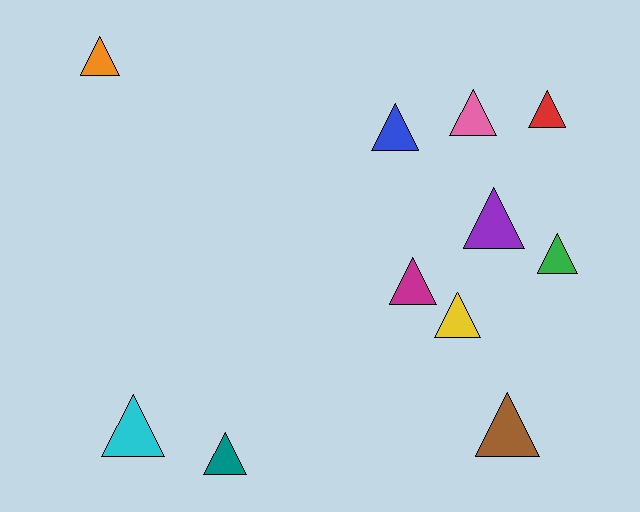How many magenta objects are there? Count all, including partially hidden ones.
There is 1 magenta object.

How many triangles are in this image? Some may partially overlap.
There are 11 triangles.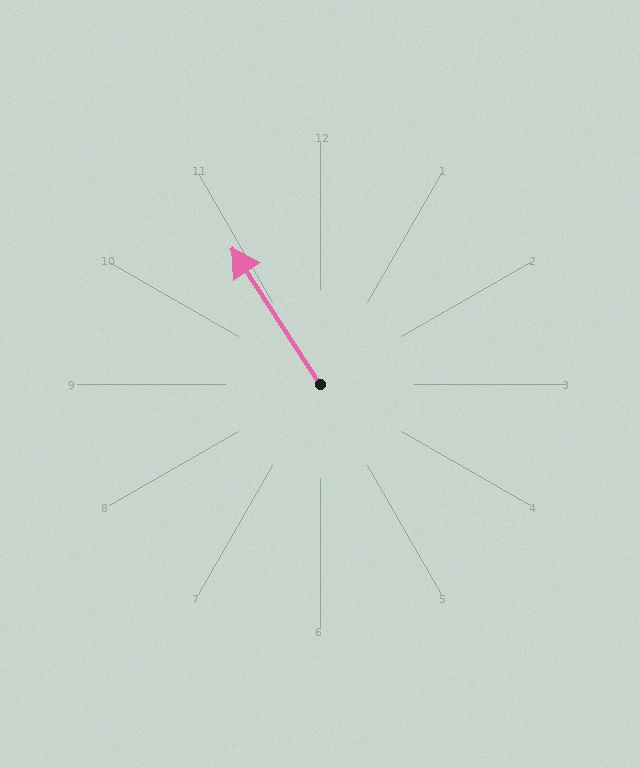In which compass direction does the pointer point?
Northwest.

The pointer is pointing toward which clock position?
Roughly 11 o'clock.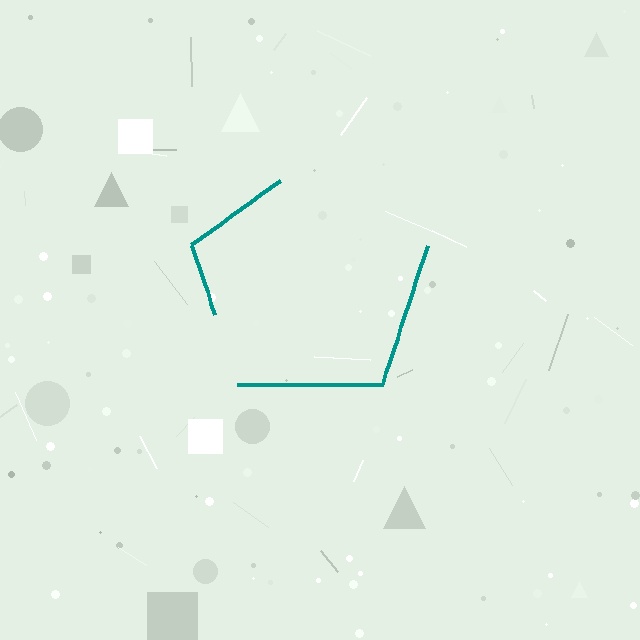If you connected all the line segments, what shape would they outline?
They would outline a pentagon.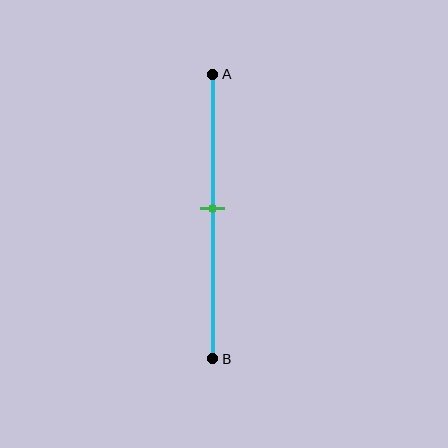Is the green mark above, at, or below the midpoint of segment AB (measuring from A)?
The green mark is approximately at the midpoint of segment AB.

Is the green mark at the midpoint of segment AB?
Yes, the mark is approximately at the midpoint.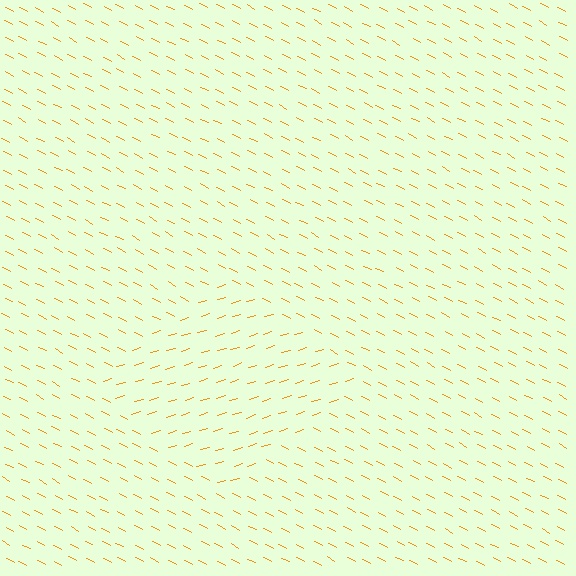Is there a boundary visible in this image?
Yes, there is a texture boundary formed by a change in line orientation.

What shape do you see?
I see a diamond.